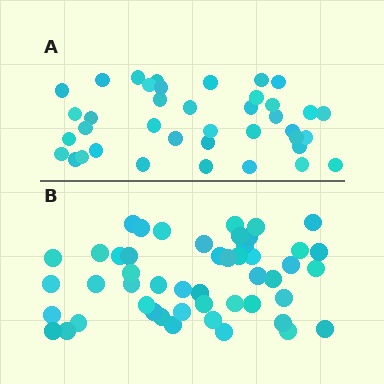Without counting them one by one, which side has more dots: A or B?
Region B (the bottom region) has more dots.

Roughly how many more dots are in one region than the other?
Region B has roughly 10 or so more dots than region A.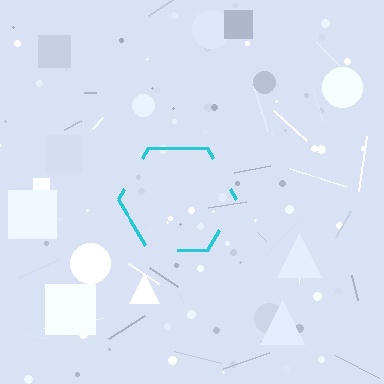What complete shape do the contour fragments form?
The contour fragments form a hexagon.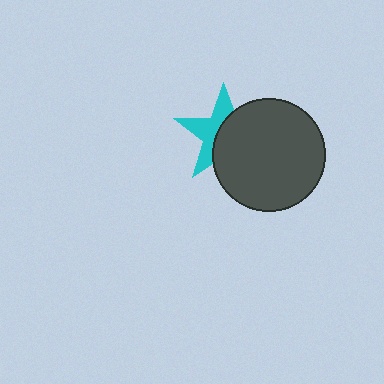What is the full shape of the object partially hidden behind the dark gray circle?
The partially hidden object is a cyan star.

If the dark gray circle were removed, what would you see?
You would see the complete cyan star.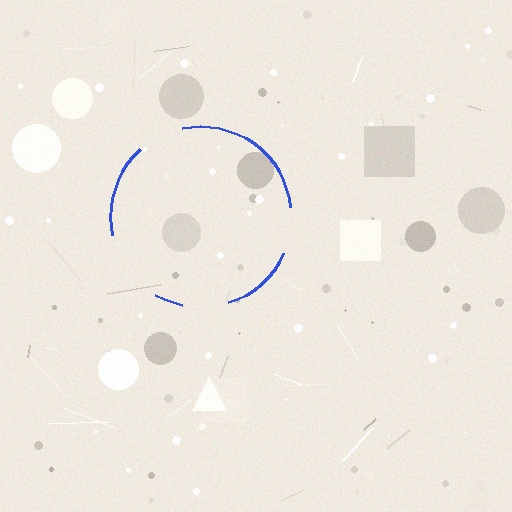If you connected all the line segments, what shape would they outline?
They would outline a circle.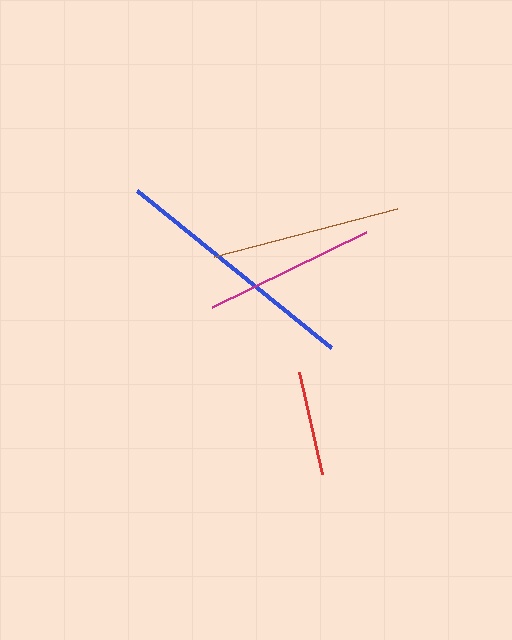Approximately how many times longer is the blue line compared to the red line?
The blue line is approximately 2.4 times the length of the red line.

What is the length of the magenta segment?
The magenta segment is approximately 172 pixels long.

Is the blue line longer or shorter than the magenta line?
The blue line is longer than the magenta line.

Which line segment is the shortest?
The red line is the shortest at approximately 105 pixels.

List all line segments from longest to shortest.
From longest to shortest: blue, brown, magenta, red.